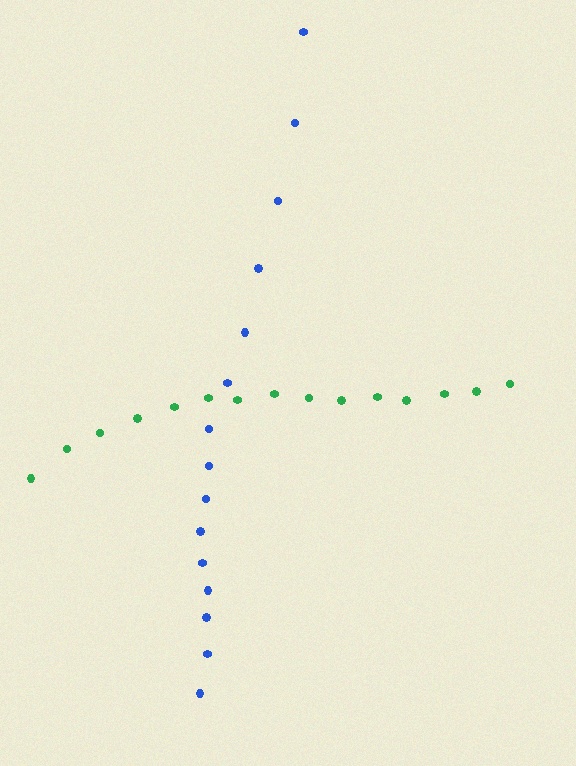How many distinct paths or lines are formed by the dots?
There are 2 distinct paths.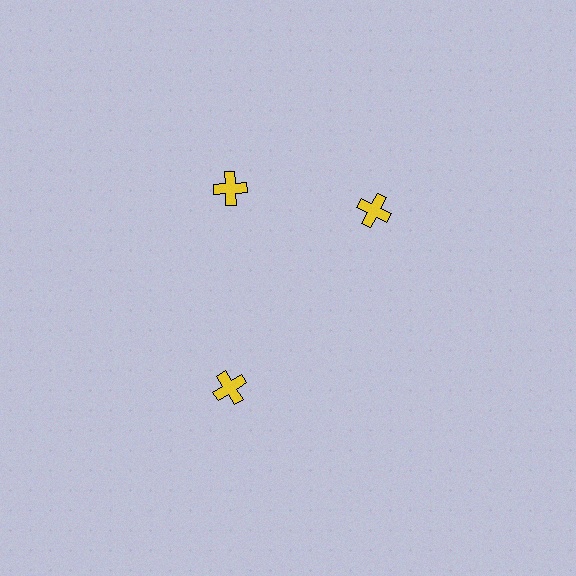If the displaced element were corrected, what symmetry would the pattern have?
It would have 3-fold rotational symmetry — the pattern would map onto itself every 120 degrees.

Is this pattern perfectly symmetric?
No. The 3 yellow crosses are arranged in a ring, but one element near the 3 o'clock position is rotated out of alignment along the ring, breaking the 3-fold rotational symmetry.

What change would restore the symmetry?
The symmetry would be restored by rotating it back into even spacing with its neighbors so that all 3 crosses sit at equal angles and equal distance from the center.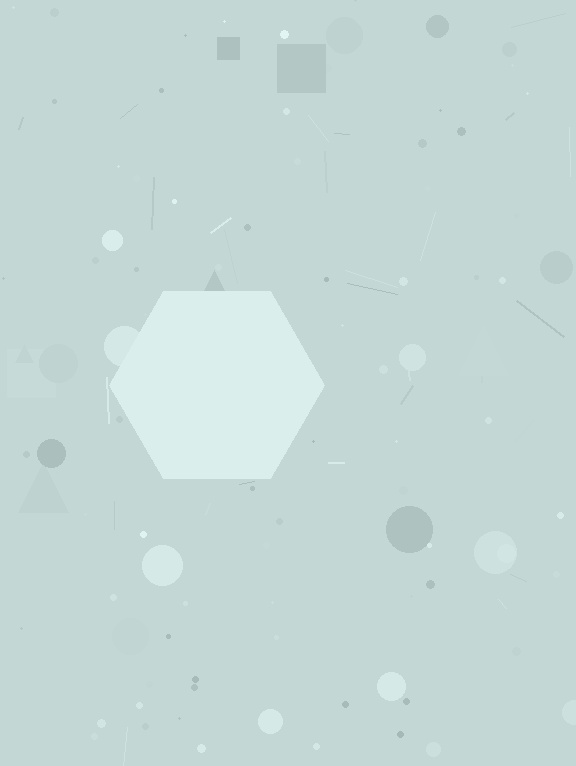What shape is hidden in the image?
A hexagon is hidden in the image.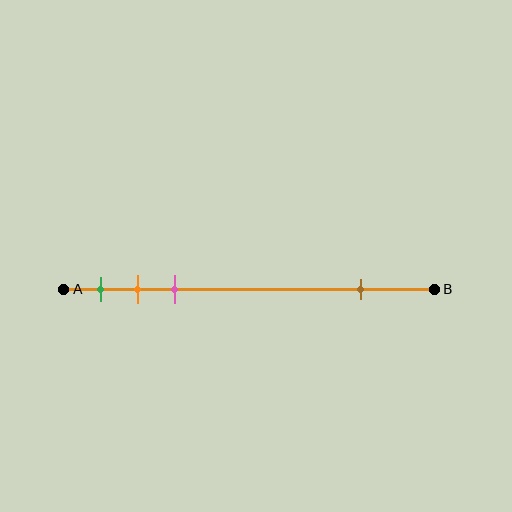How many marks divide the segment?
There are 4 marks dividing the segment.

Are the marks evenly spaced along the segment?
No, the marks are not evenly spaced.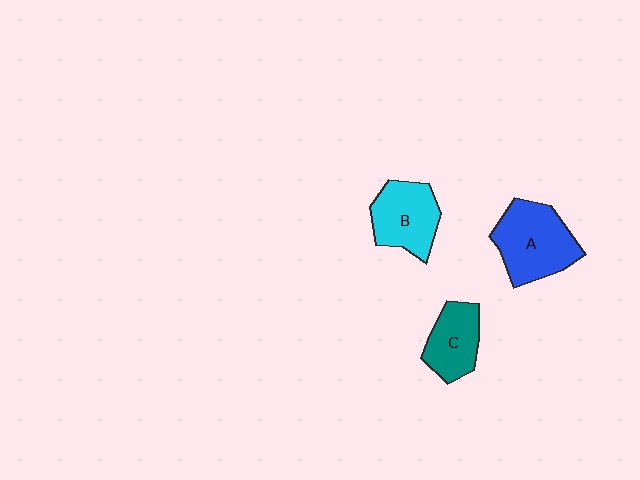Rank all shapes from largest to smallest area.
From largest to smallest: A (blue), B (cyan), C (teal).